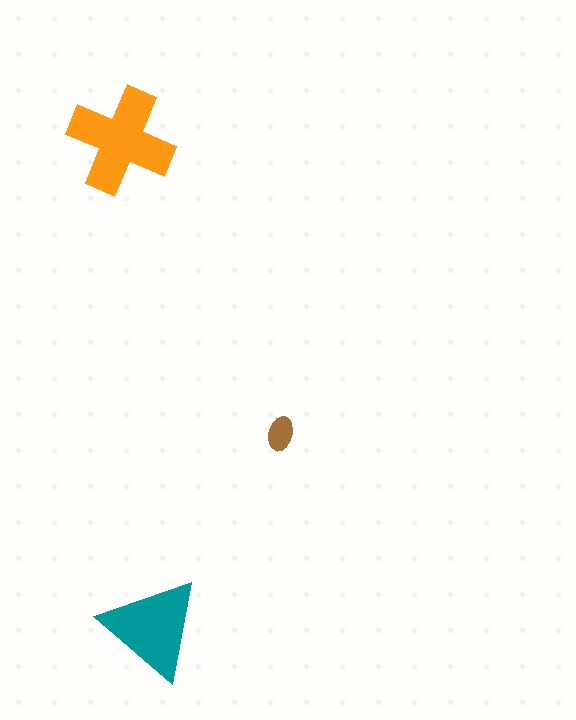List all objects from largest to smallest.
The orange cross, the teal triangle, the brown ellipse.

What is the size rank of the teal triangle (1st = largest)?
2nd.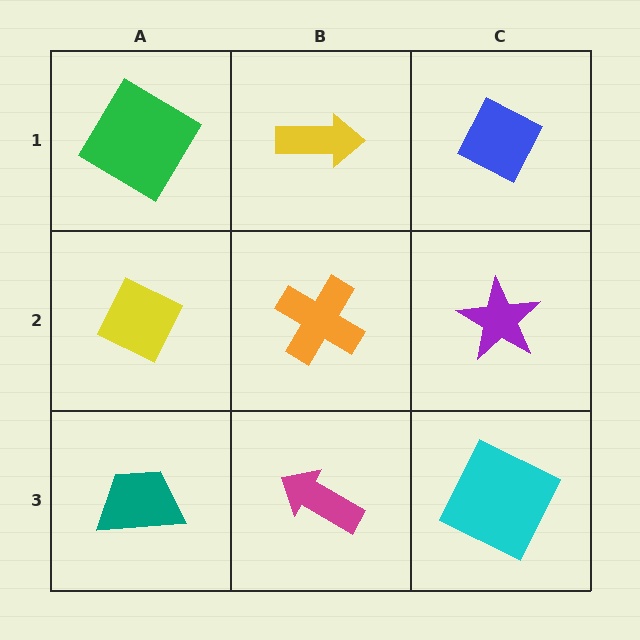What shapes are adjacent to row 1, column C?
A purple star (row 2, column C), a yellow arrow (row 1, column B).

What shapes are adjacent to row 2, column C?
A blue diamond (row 1, column C), a cyan square (row 3, column C), an orange cross (row 2, column B).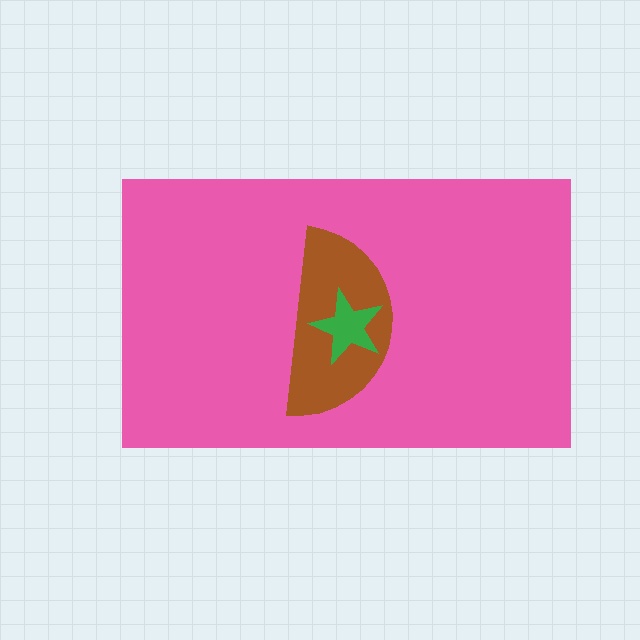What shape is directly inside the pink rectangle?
The brown semicircle.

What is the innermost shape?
The green star.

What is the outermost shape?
The pink rectangle.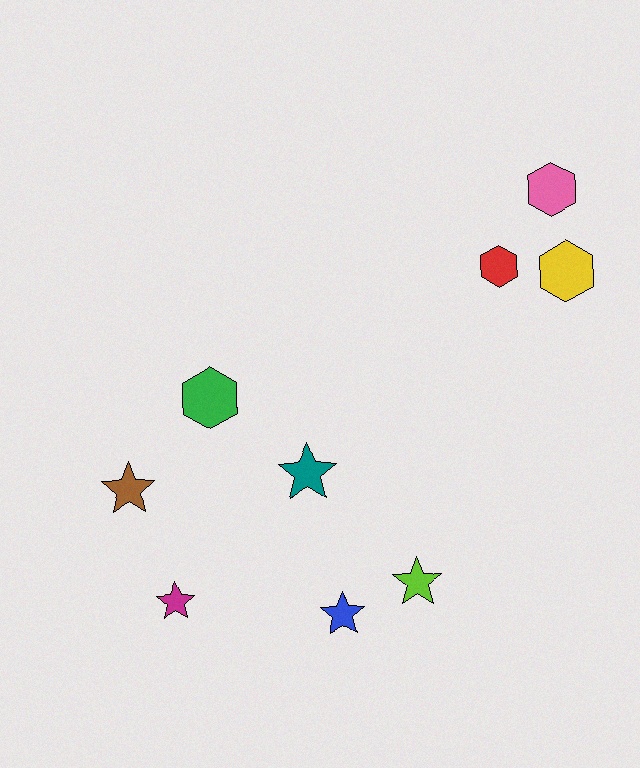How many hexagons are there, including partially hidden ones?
There are 4 hexagons.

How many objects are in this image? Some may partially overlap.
There are 9 objects.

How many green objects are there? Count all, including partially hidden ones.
There is 1 green object.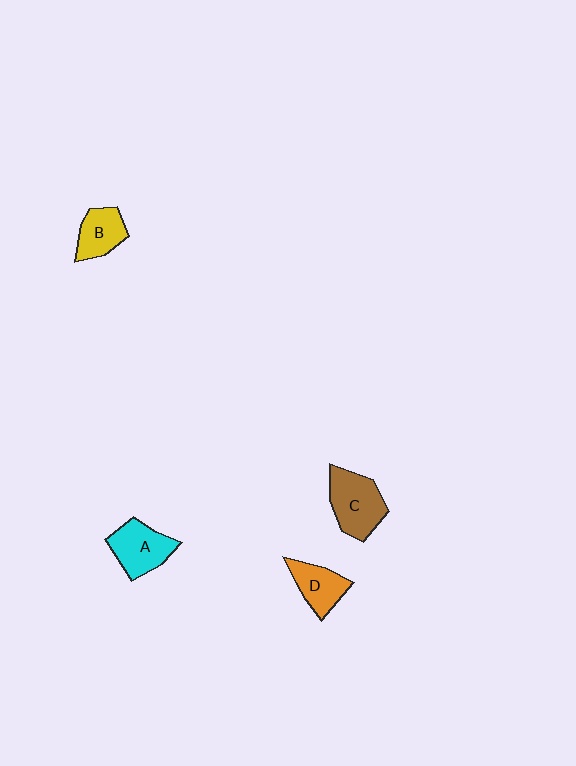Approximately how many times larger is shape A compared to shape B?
Approximately 1.3 times.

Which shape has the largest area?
Shape C (brown).